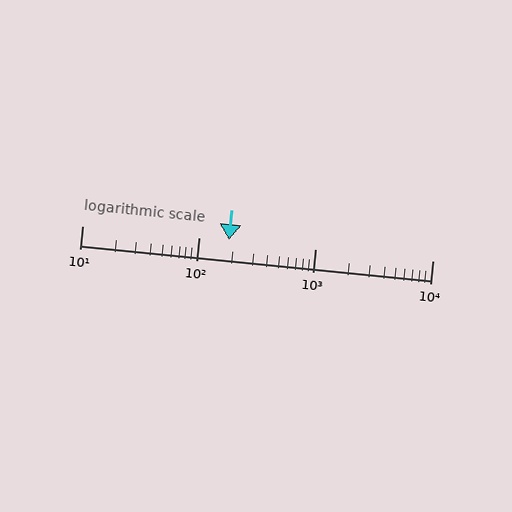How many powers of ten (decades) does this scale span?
The scale spans 3 decades, from 10 to 10000.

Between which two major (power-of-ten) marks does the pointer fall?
The pointer is between 100 and 1000.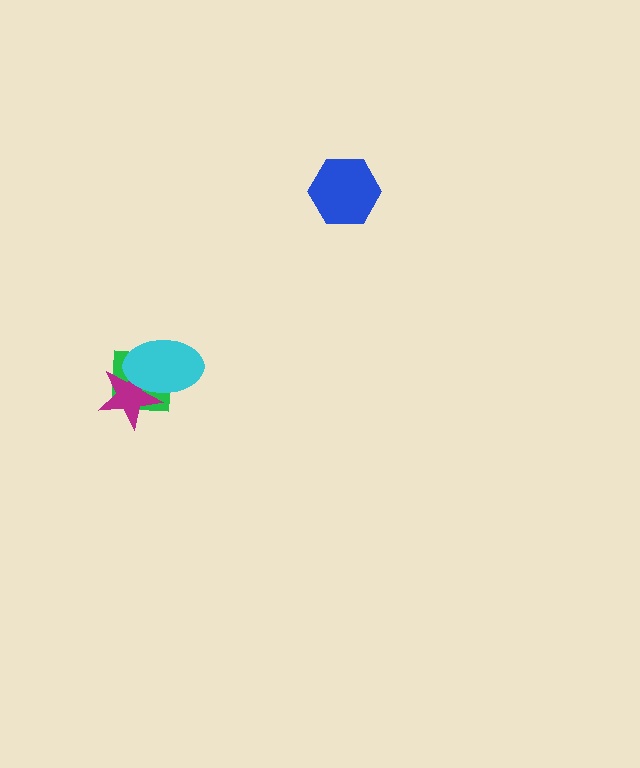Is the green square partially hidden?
Yes, it is partially covered by another shape.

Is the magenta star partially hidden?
Yes, it is partially covered by another shape.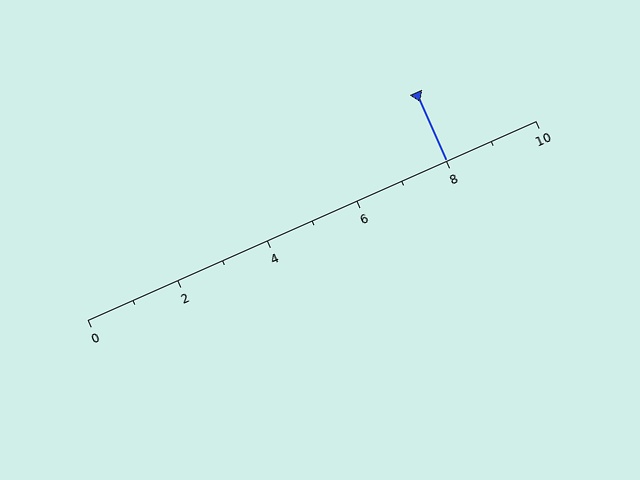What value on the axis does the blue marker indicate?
The marker indicates approximately 8.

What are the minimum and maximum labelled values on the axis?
The axis runs from 0 to 10.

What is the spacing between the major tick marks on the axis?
The major ticks are spaced 2 apart.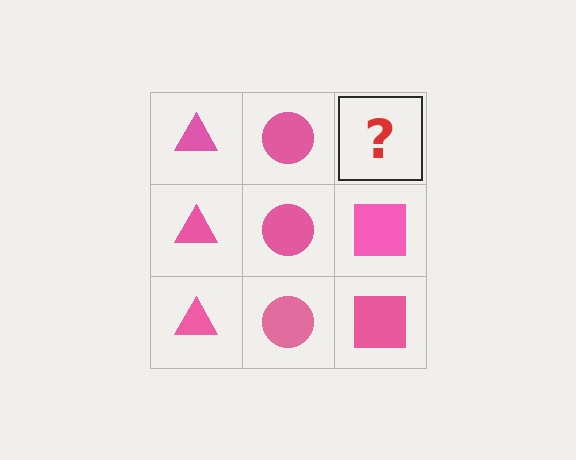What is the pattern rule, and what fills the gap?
The rule is that each column has a consistent shape. The gap should be filled with a pink square.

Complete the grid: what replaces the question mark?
The question mark should be replaced with a pink square.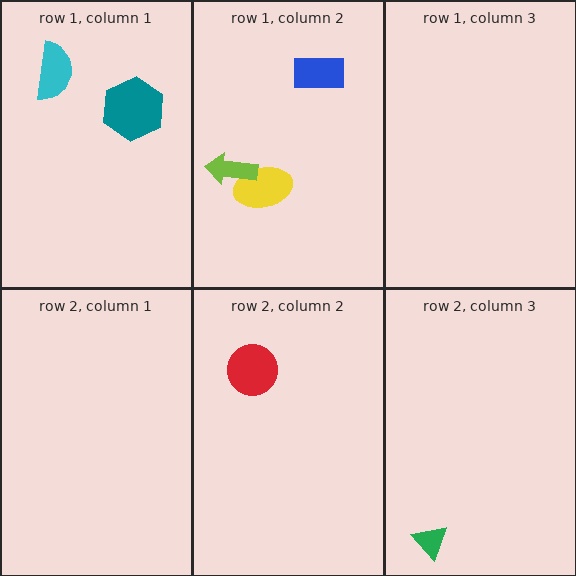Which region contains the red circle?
The row 2, column 2 region.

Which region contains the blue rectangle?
The row 1, column 2 region.